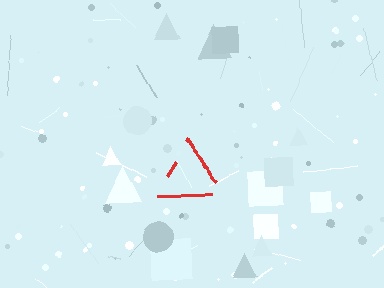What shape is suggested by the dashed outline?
The dashed outline suggests a triangle.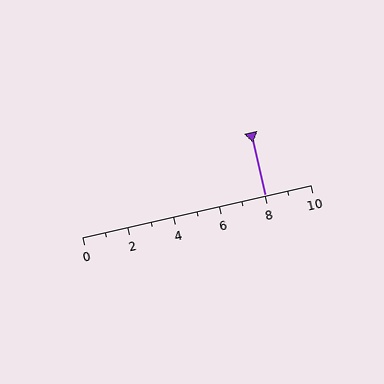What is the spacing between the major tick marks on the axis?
The major ticks are spaced 2 apart.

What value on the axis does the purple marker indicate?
The marker indicates approximately 8.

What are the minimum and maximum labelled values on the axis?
The axis runs from 0 to 10.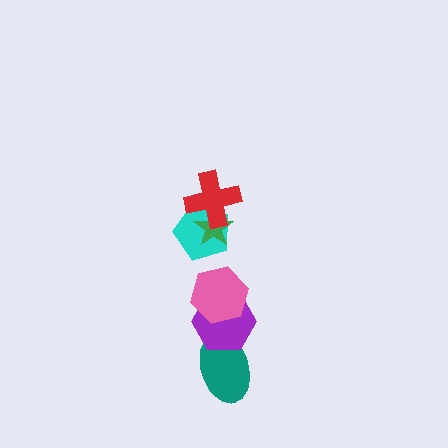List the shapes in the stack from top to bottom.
From top to bottom: the red cross, the green star, the cyan pentagon, the pink hexagon, the purple hexagon, the teal ellipse.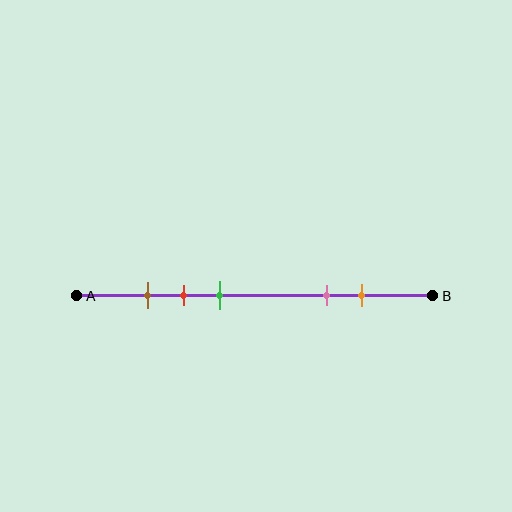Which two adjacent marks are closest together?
The brown and red marks are the closest adjacent pair.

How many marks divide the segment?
There are 5 marks dividing the segment.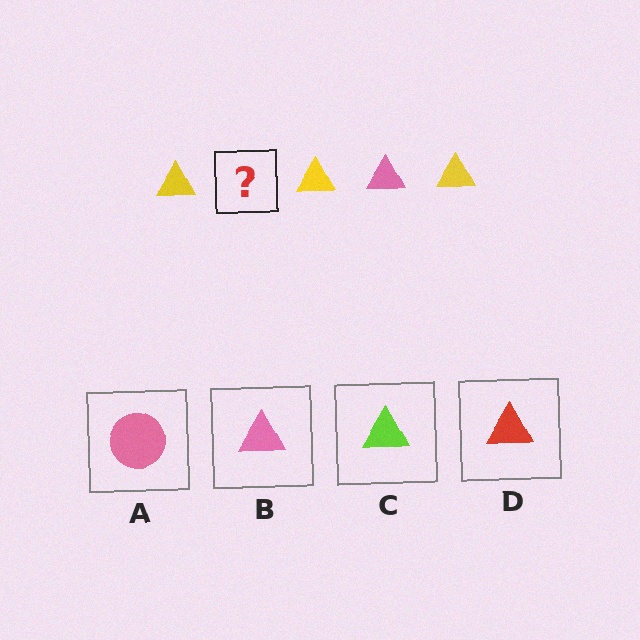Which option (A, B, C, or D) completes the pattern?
B.